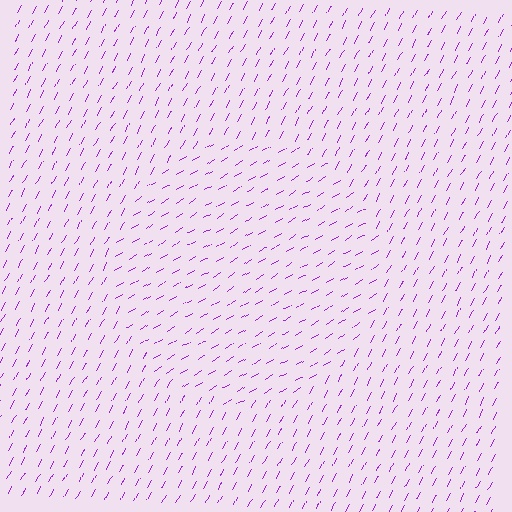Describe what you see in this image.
The image is filled with small purple line segments. A circle region in the image has lines oriented differently from the surrounding lines, creating a visible texture boundary.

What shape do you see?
I see a circle.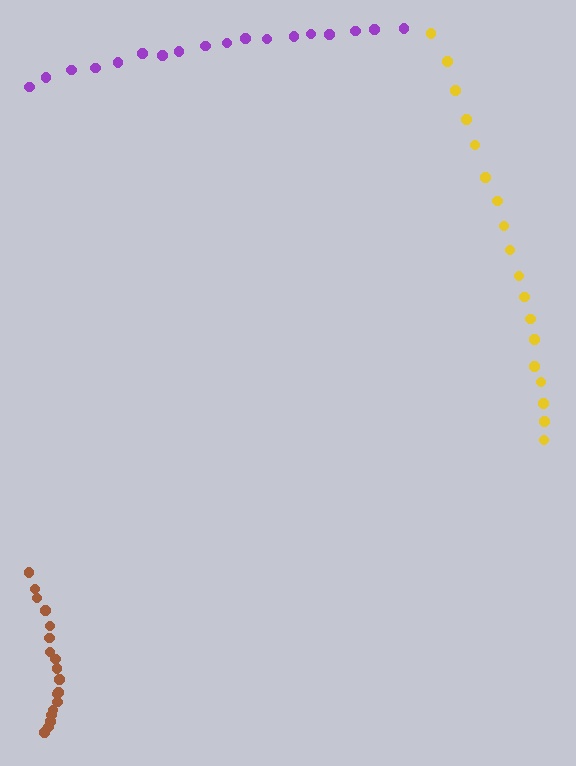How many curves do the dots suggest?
There are 3 distinct paths.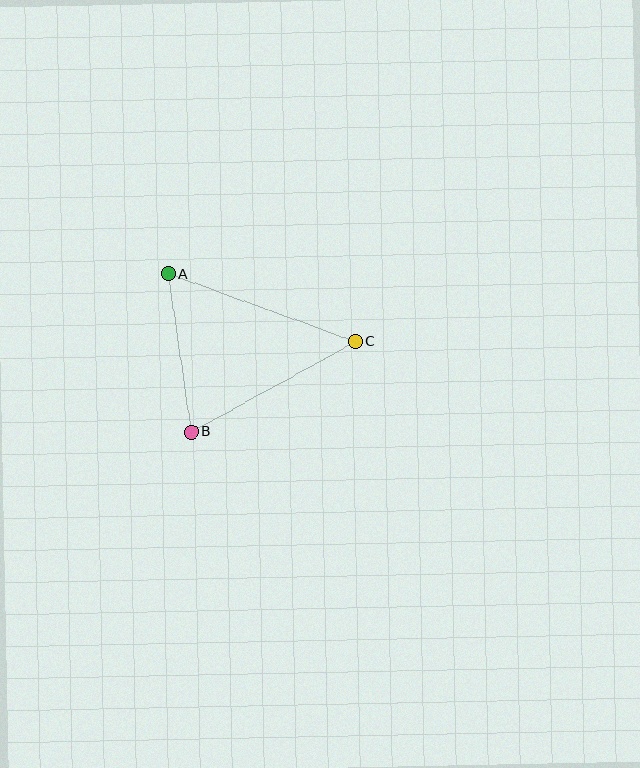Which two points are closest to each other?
Points A and B are closest to each other.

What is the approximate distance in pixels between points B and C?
The distance between B and C is approximately 187 pixels.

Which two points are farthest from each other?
Points A and C are farthest from each other.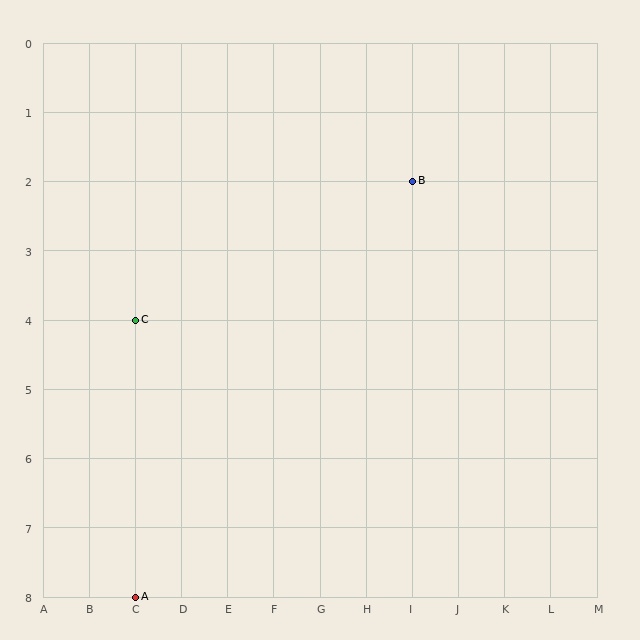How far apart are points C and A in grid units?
Points C and A are 4 rows apart.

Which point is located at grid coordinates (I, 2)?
Point B is at (I, 2).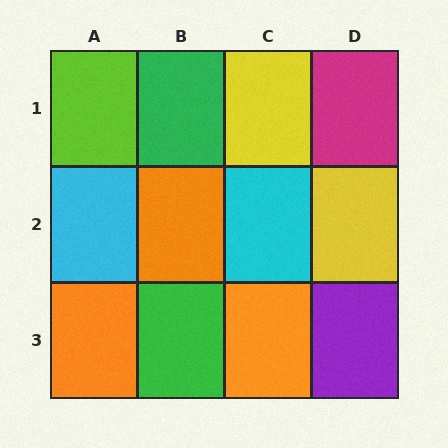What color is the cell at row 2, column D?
Yellow.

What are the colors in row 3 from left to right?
Orange, green, orange, purple.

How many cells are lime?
1 cell is lime.